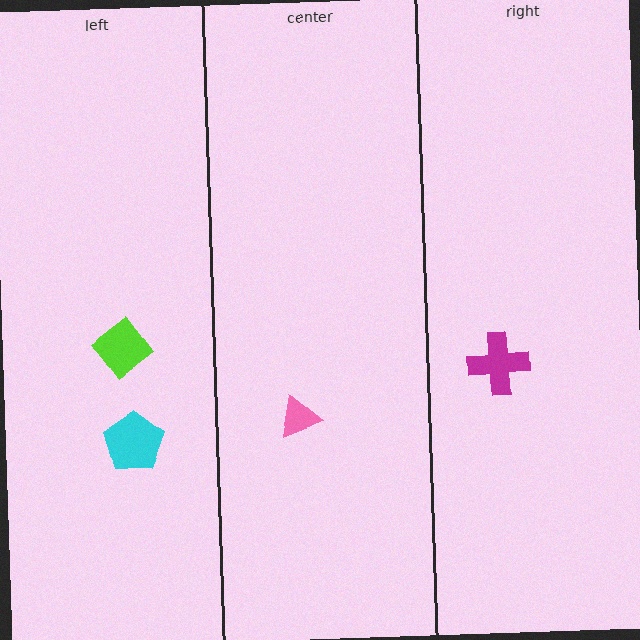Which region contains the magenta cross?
The right region.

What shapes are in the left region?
The cyan pentagon, the lime diamond.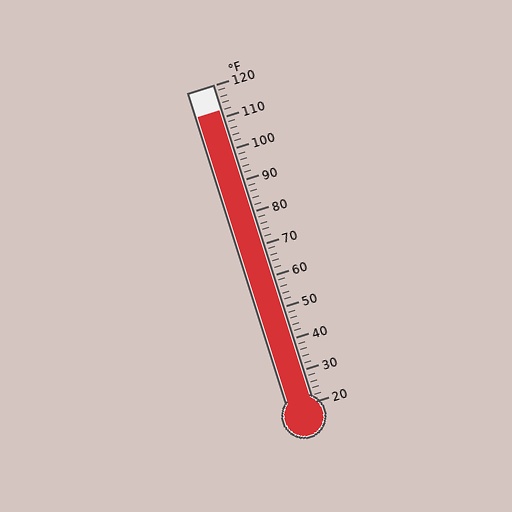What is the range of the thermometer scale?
The thermometer scale ranges from 20°F to 120°F.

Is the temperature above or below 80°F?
The temperature is above 80°F.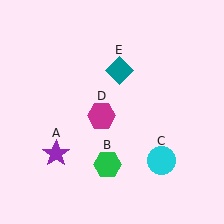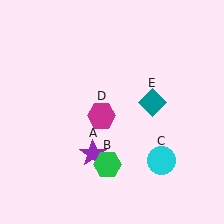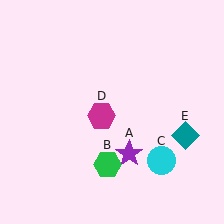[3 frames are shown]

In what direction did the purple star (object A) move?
The purple star (object A) moved right.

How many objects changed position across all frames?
2 objects changed position: purple star (object A), teal diamond (object E).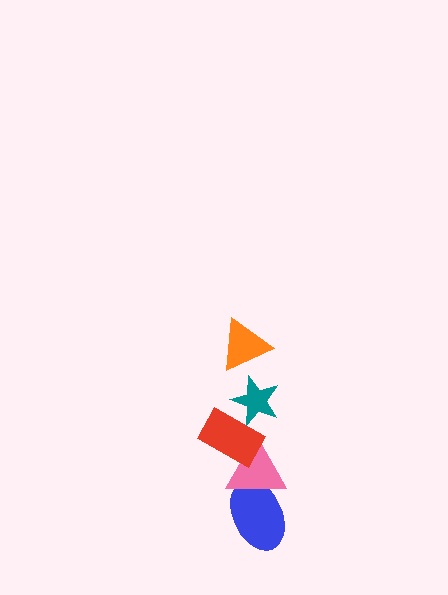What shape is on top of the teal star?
The orange triangle is on top of the teal star.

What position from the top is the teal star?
The teal star is 2nd from the top.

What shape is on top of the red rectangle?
The teal star is on top of the red rectangle.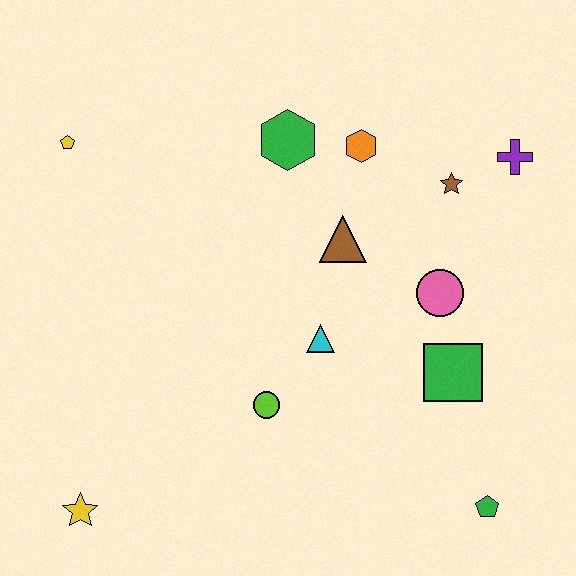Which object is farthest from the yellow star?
The purple cross is farthest from the yellow star.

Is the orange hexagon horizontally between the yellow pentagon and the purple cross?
Yes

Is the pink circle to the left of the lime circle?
No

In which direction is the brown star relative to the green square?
The brown star is above the green square.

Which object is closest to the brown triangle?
The orange hexagon is closest to the brown triangle.